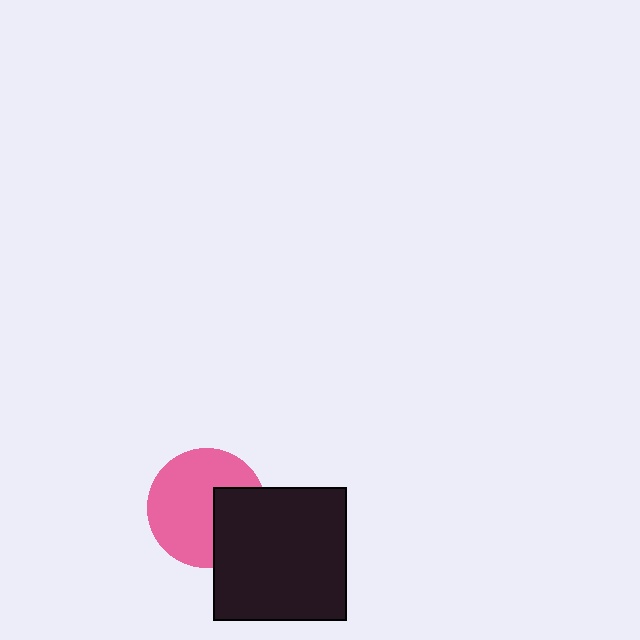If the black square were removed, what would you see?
You would see the complete pink circle.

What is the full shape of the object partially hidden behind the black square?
The partially hidden object is a pink circle.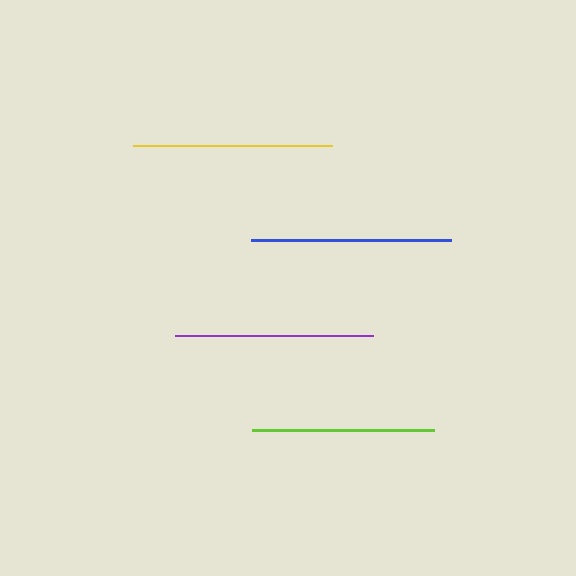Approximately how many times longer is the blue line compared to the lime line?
The blue line is approximately 1.1 times the length of the lime line.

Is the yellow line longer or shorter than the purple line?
The yellow line is longer than the purple line.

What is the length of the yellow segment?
The yellow segment is approximately 200 pixels long.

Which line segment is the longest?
The blue line is the longest at approximately 201 pixels.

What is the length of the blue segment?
The blue segment is approximately 201 pixels long.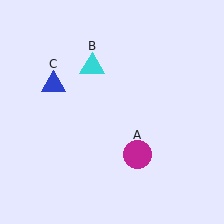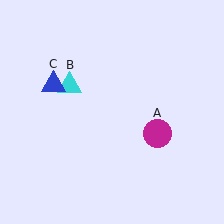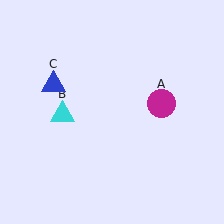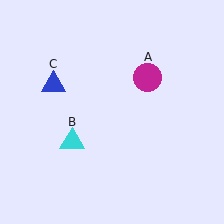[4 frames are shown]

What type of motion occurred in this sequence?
The magenta circle (object A), cyan triangle (object B) rotated counterclockwise around the center of the scene.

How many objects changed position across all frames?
2 objects changed position: magenta circle (object A), cyan triangle (object B).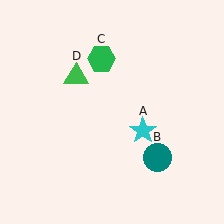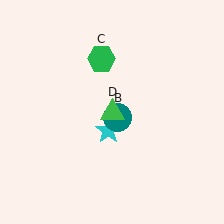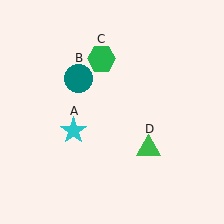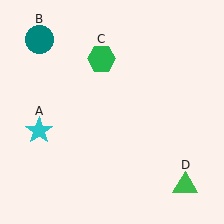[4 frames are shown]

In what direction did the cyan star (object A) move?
The cyan star (object A) moved left.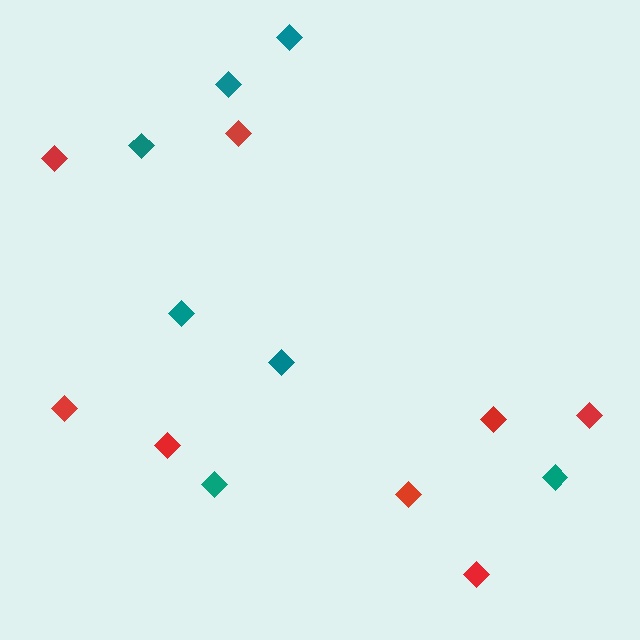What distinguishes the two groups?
There are 2 groups: one group of red diamonds (8) and one group of teal diamonds (7).